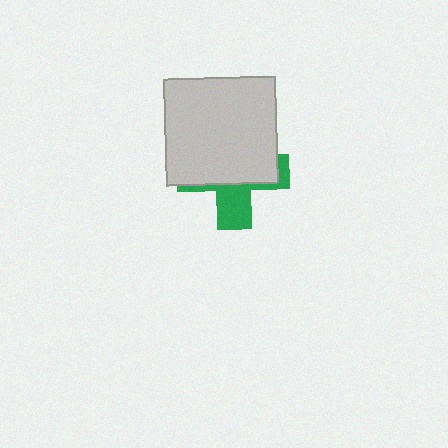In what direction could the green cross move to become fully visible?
The green cross could move down. That would shift it out from behind the light gray rectangle entirely.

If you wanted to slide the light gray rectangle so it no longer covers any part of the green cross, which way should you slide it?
Slide it up — that is the most direct way to separate the two shapes.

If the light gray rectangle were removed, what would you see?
You would see the complete green cross.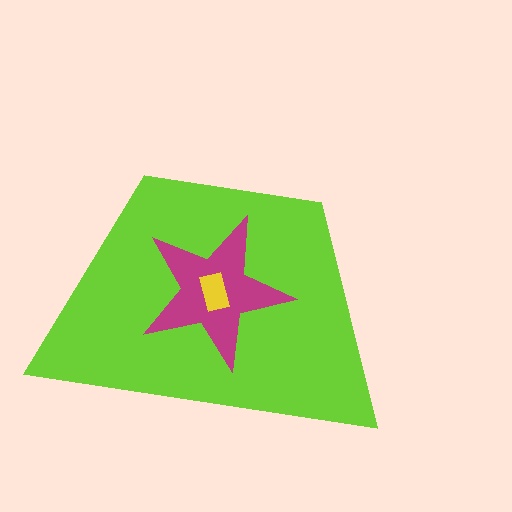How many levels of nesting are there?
3.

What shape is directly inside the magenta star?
The yellow rectangle.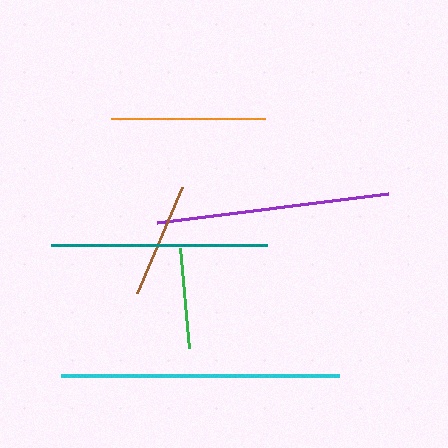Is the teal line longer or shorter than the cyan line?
The cyan line is longer than the teal line.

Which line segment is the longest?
The cyan line is the longest at approximately 278 pixels.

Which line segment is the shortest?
The green line is the shortest at approximately 100 pixels.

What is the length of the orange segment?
The orange segment is approximately 154 pixels long.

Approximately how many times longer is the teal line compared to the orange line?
The teal line is approximately 1.4 times the length of the orange line.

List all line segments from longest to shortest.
From longest to shortest: cyan, purple, teal, orange, brown, green.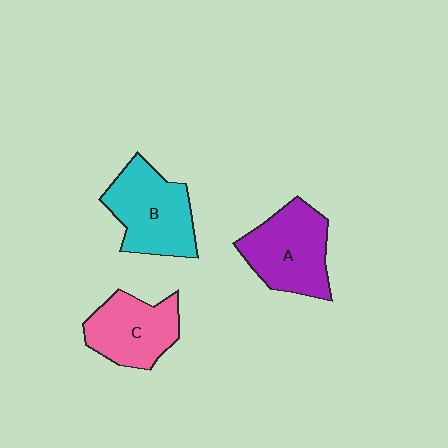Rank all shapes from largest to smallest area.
From largest to smallest: B (cyan), A (purple), C (pink).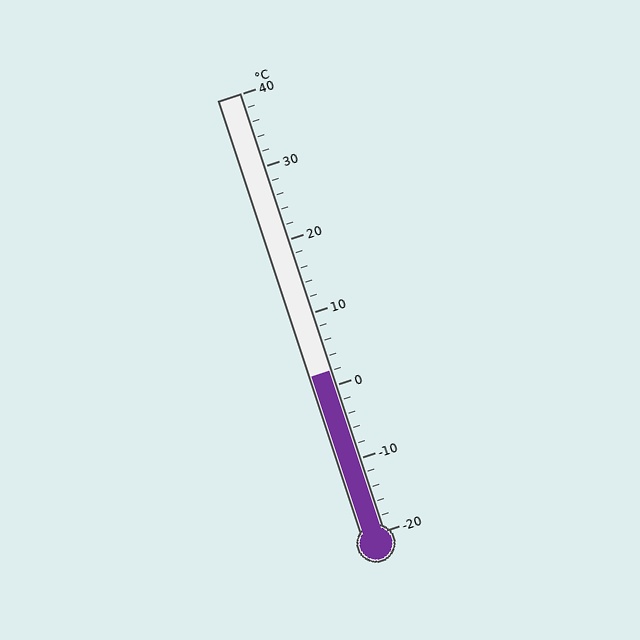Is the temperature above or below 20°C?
The temperature is below 20°C.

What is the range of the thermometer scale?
The thermometer scale ranges from -20°C to 40°C.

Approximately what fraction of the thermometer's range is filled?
The thermometer is filled to approximately 35% of its range.